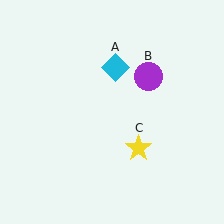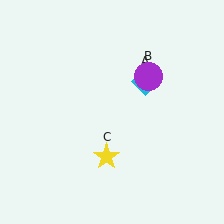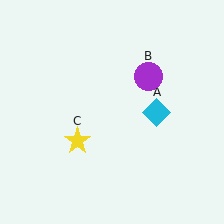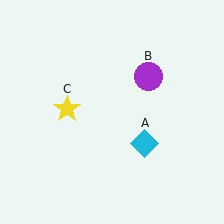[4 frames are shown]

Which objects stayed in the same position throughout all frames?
Purple circle (object B) remained stationary.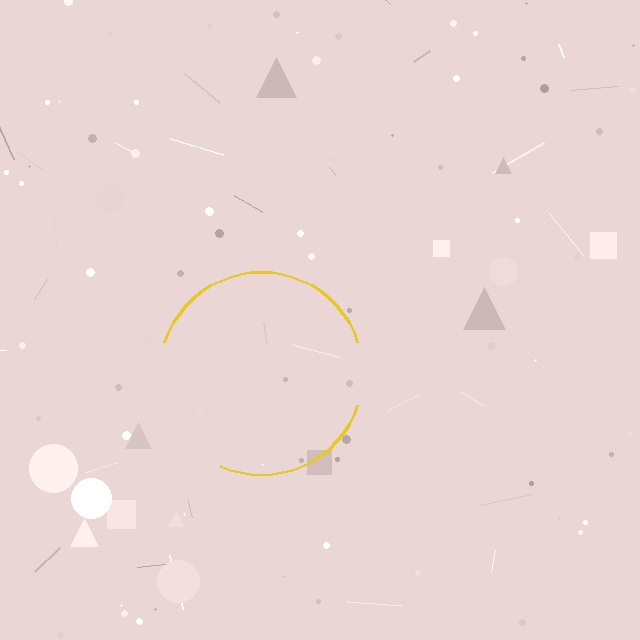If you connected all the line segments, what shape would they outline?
They would outline a circle.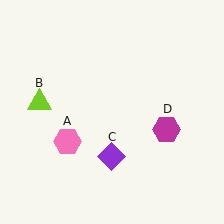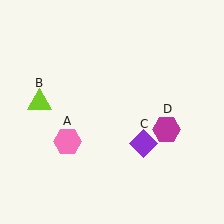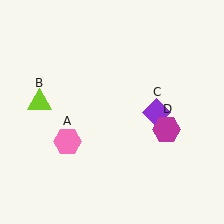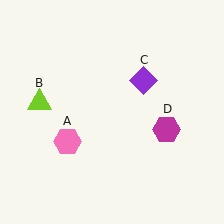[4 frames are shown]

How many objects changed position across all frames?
1 object changed position: purple diamond (object C).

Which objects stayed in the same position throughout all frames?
Pink hexagon (object A) and lime triangle (object B) and magenta hexagon (object D) remained stationary.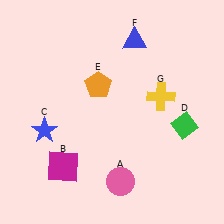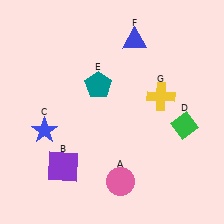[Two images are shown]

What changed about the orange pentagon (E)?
In Image 1, E is orange. In Image 2, it changed to teal.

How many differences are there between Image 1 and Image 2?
There are 2 differences between the two images.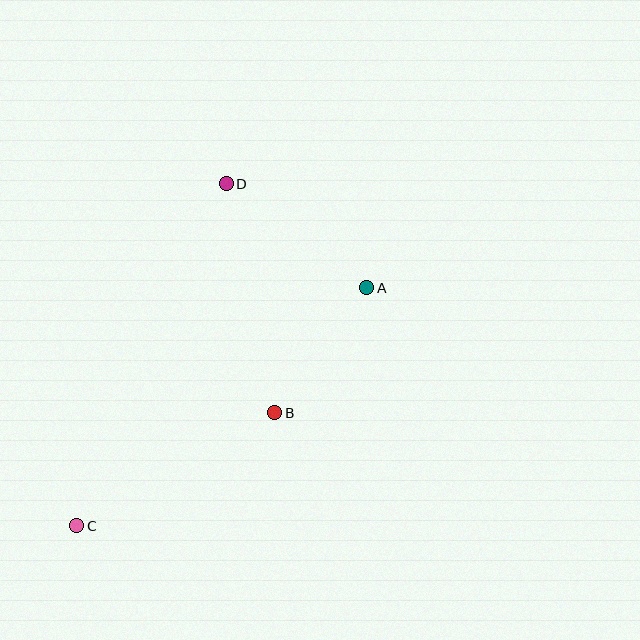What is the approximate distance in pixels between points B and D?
The distance between B and D is approximately 234 pixels.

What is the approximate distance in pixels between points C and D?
The distance between C and D is approximately 373 pixels.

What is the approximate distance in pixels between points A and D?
The distance between A and D is approximately 175 pixels.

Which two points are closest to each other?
Points A and B are closest to each other.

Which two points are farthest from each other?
Points A and C are farthest from each other.